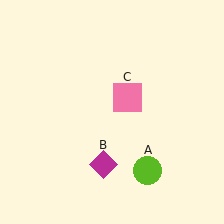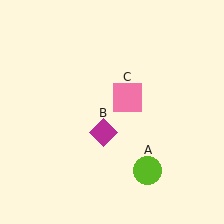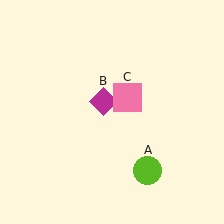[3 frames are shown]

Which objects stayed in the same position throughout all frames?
Lime circle (object A) and pink square (object C) remained stationary.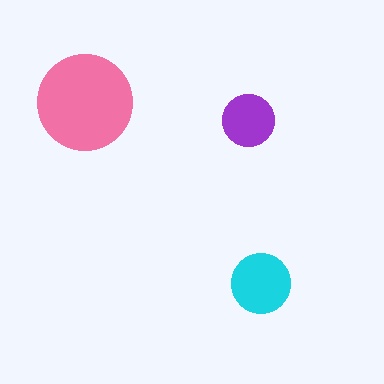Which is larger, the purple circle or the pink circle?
The pink one.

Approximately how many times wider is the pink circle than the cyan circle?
About 1.5 times wider.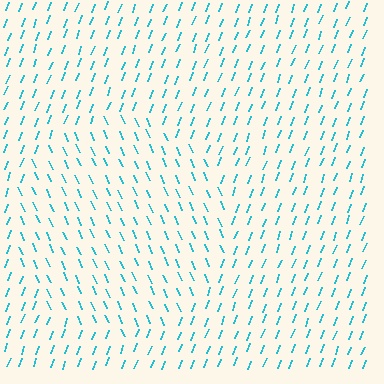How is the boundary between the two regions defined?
The boundary is defined purely by a change in line orientation (approximately 45 degrees difference). All lines are the same color and thickness.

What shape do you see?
I see a circle.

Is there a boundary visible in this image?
Yes, there is a texture boundary formed by a change in line orientation.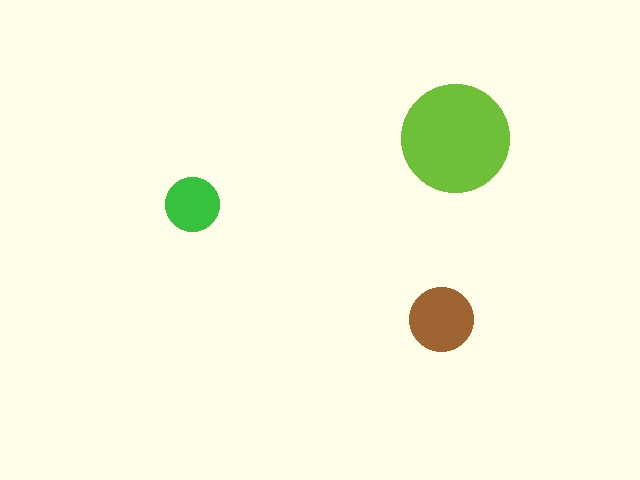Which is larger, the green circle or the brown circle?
The brown one.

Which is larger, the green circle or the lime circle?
The lime one.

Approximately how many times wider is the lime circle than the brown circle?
About 1.5 times wider.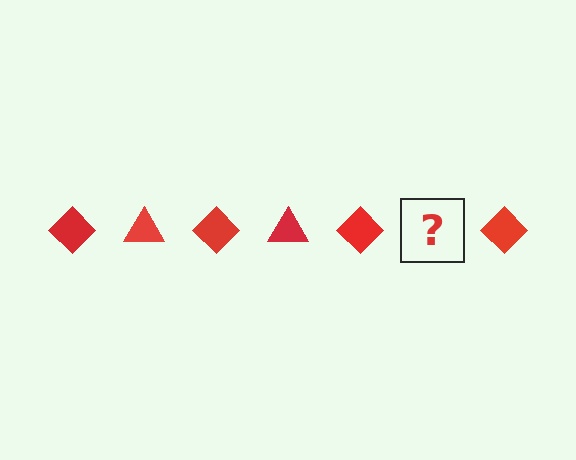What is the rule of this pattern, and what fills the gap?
The rule is that the pattern cycles through diamond, triangle shapes in red. The gap should be filled with a red triangle.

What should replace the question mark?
The question mark should be replaced with a red triangle.